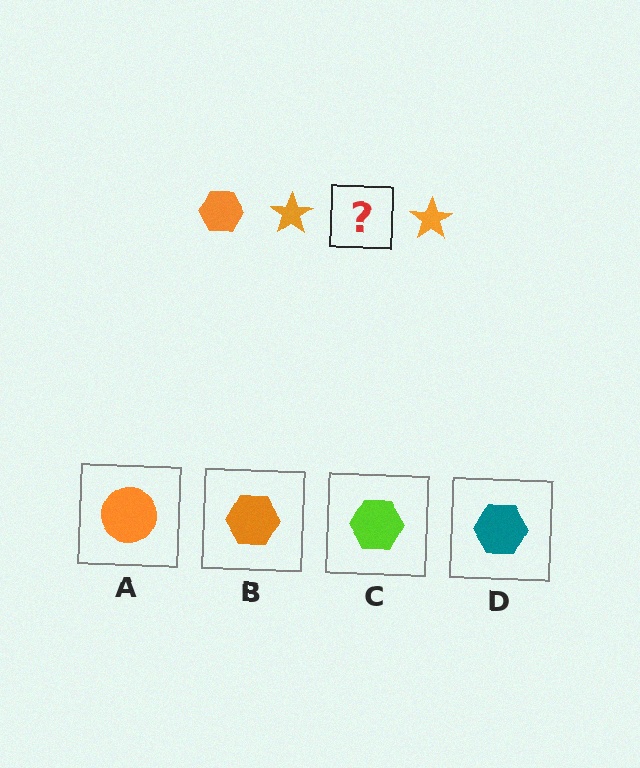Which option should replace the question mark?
Option B.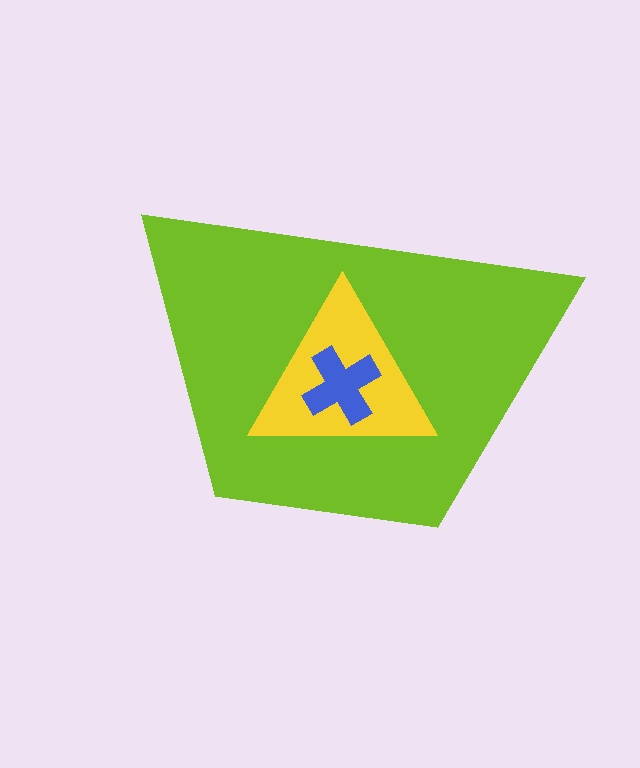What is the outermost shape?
The lime trapezoid.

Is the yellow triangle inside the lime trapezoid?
Yes.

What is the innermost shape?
The blue cross.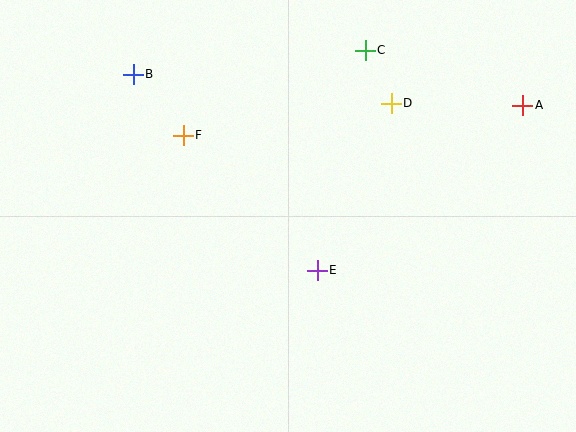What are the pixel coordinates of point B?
Point B is at (133, 74).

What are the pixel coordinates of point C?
Point C is at (365, 50).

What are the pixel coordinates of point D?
Point D is at (391, 103).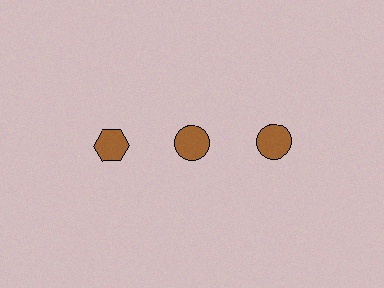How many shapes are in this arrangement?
There are 3 shapes arranged in a grid pattern.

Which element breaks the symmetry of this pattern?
The brown hexagon in the top row, leftmost column breaks the symmetry. All other shapes are brown circles.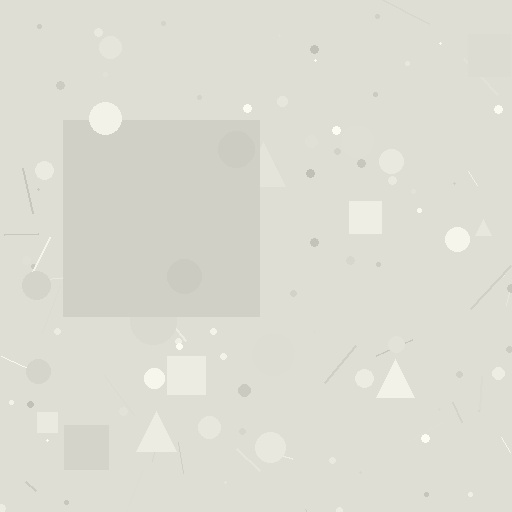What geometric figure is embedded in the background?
A square is embedded in the background.